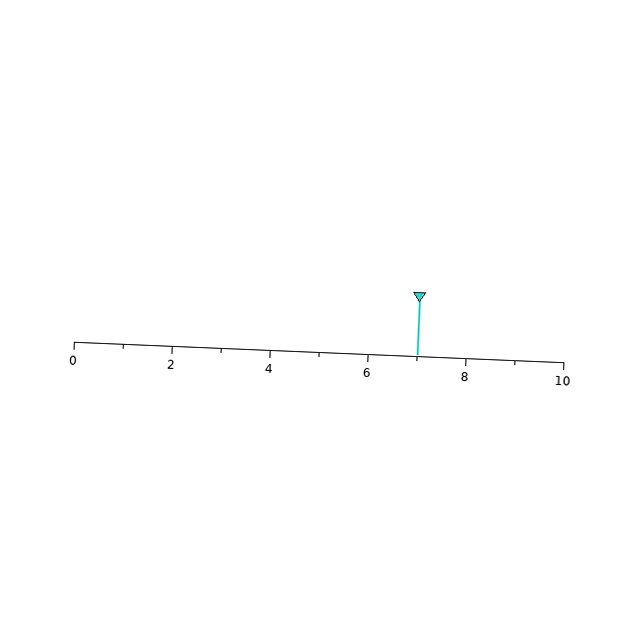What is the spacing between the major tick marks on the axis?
The major ticks are spaced 2 apart.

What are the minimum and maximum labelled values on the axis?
The axis runs from 0 to 10.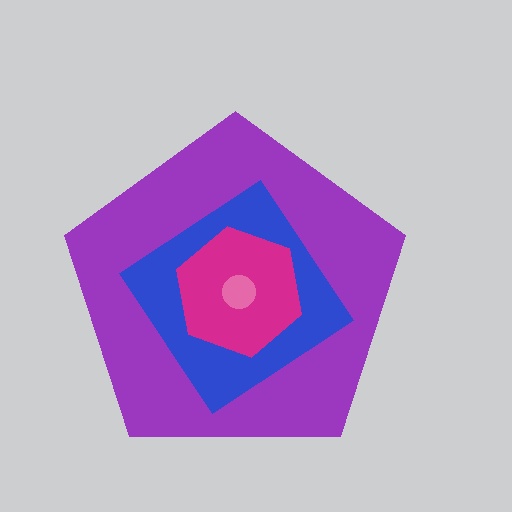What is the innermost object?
The pink circle.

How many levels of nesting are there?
4.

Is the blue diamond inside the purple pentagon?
Yes.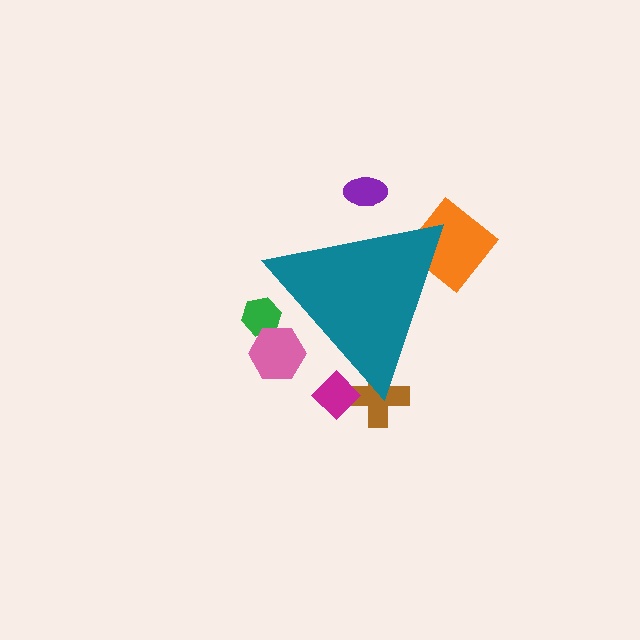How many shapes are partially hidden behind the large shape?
6 shapes are partially hidden.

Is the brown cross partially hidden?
Yes, the brown cross is partially hidden behind the teal triangle.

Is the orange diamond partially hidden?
Yes, the orange diamond is partially hidden behind the teal triangle.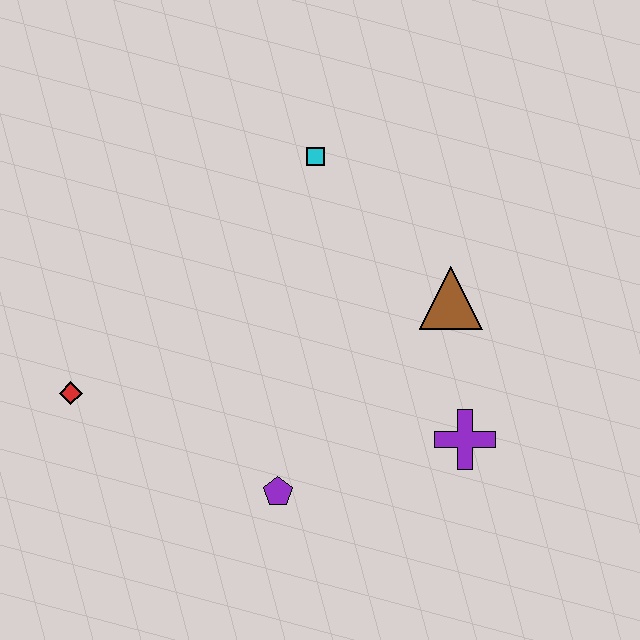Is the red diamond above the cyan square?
No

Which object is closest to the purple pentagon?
The purple cross is closest to the purple pentagon.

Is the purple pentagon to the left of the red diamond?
No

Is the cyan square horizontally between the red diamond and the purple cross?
Yes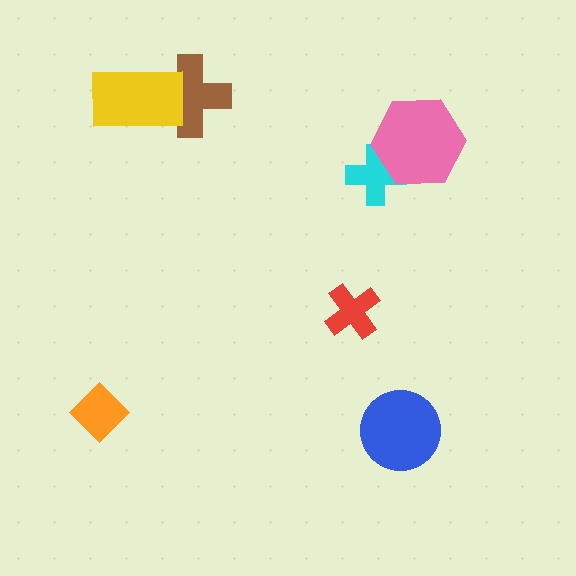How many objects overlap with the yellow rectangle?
1 object overlaps with the yellow rectangle.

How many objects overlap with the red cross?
0 objects overlap with the red cross.